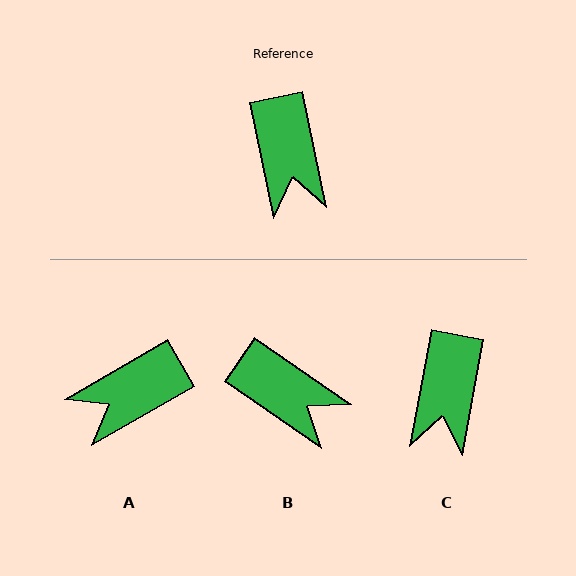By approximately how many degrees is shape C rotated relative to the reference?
Approximately 22 degrees clockwise.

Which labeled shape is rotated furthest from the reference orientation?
A, about 71 degrees away.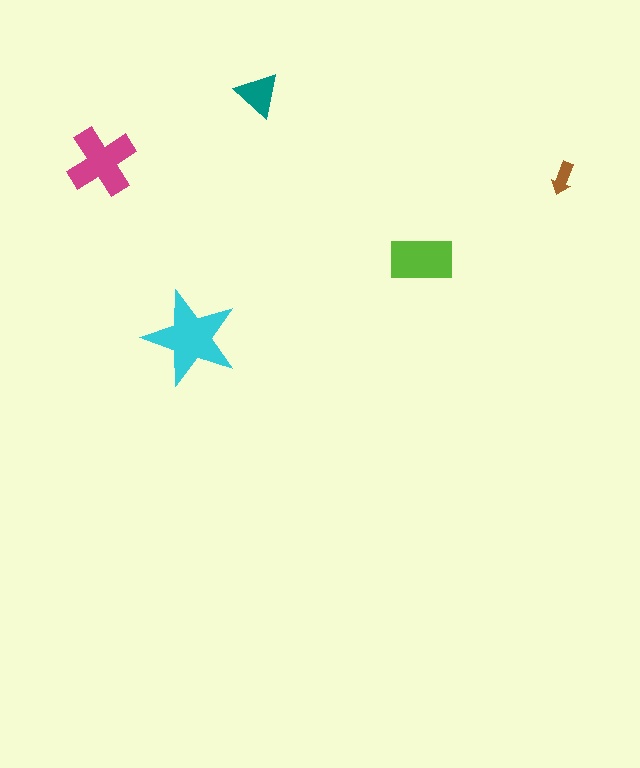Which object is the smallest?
The brown arrow.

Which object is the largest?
The cyan star.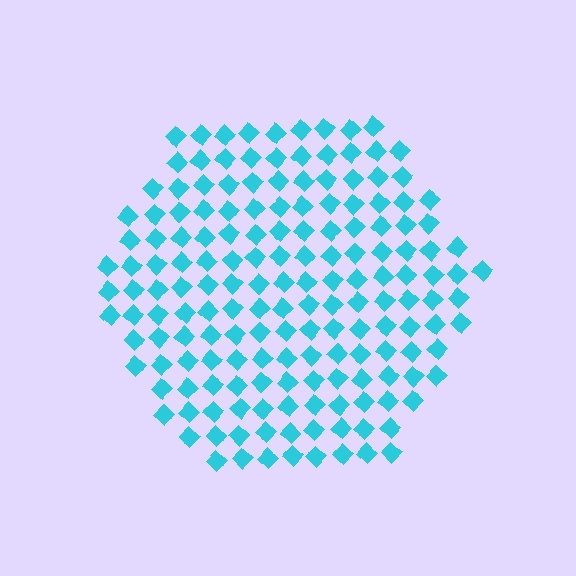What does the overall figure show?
The overall figure shows a hexagon.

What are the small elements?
The small elements are diamonds.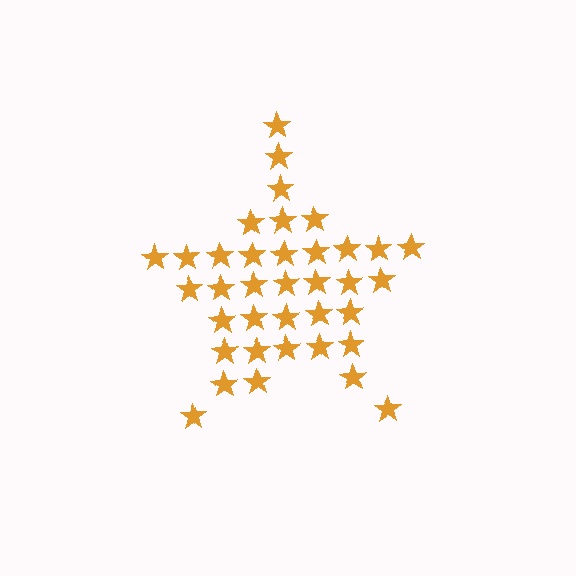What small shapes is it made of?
It is made of small stars.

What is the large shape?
The large shape is a star.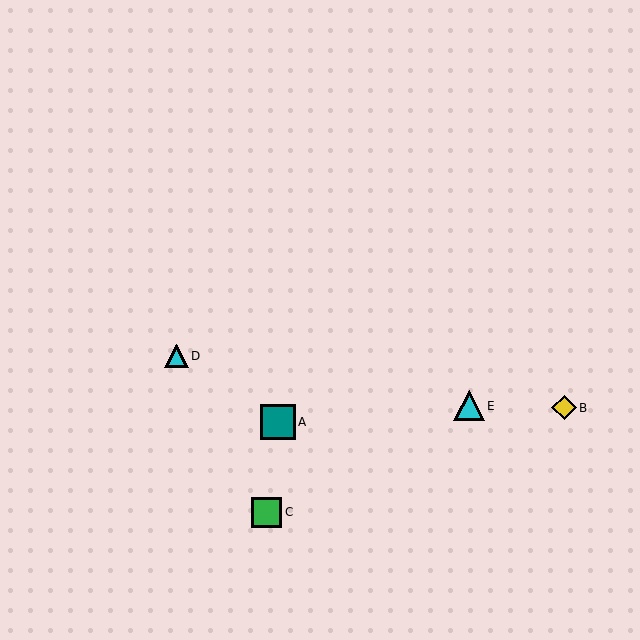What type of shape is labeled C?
Shape C is a green square.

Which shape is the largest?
The teal square (labeled A) is the largest.